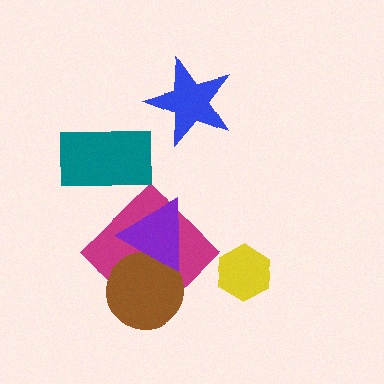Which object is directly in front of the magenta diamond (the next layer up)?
The brown circle is directly in front of the magenta diamond.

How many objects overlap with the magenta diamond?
2 objects overlap with the magenta diamond.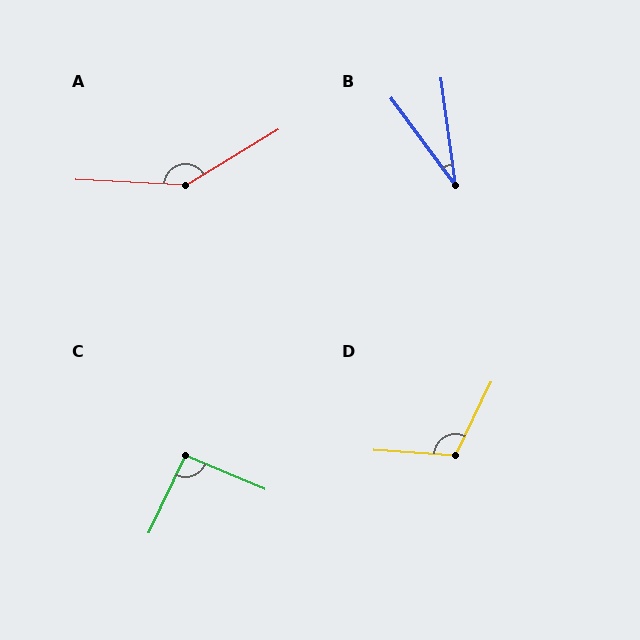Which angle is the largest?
A, at approximately 146 degrees.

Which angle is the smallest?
B, at approximately 29 degrees.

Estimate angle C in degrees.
Approximately 92 degrees.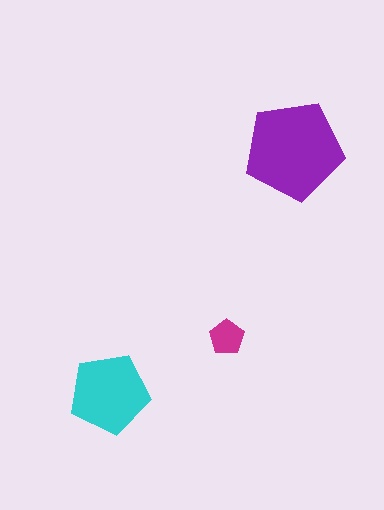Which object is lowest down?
The cyan pentagon is bottommost.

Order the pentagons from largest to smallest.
the purple one, the cyan one, the magenta one.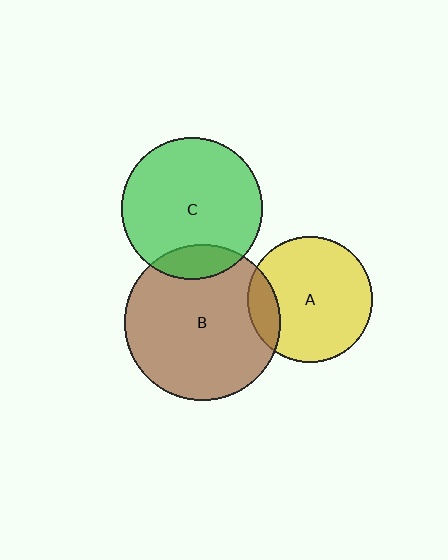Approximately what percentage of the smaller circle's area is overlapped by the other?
Approximately 15%.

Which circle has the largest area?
Circle B (brown).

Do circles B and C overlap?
Yes.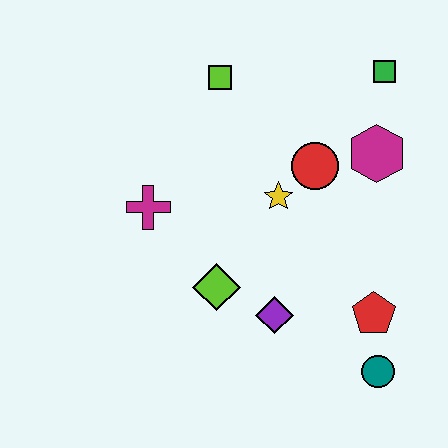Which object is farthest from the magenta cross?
The teal circle is farthest from the magenta cross.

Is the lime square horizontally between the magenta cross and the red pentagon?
Yes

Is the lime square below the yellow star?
No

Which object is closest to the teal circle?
The red pentagon is closest to the teal circle.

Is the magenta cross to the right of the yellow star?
No